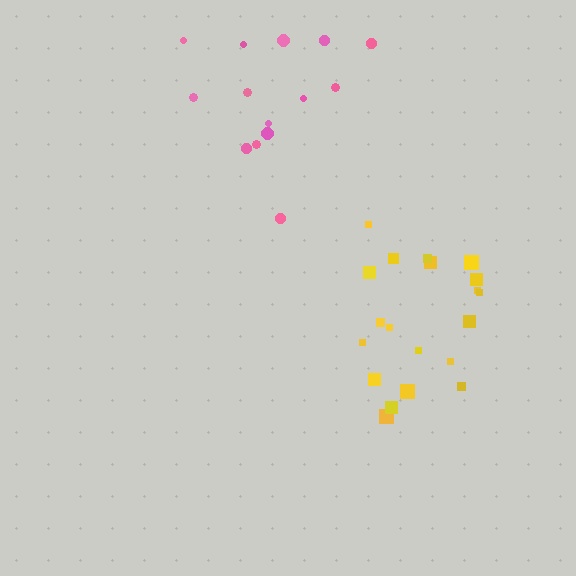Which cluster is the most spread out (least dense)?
Pink.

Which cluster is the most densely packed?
Yellow.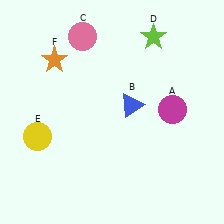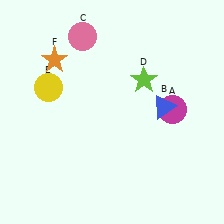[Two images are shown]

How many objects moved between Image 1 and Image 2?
3 objects moved between the two images.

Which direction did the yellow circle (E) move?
The yellow circle (E) moved up.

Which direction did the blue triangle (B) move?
The blue triangle (B) moved right.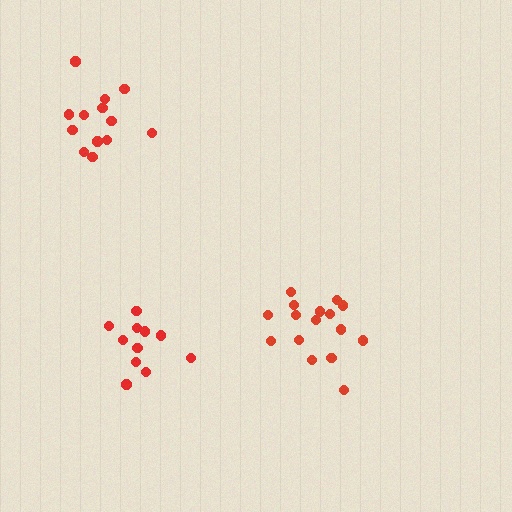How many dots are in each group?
Group 1: 11 dots, Group 2: 16 dots, Group 3: 13 dots (40 total).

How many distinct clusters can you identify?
There are 3 distinct clusters.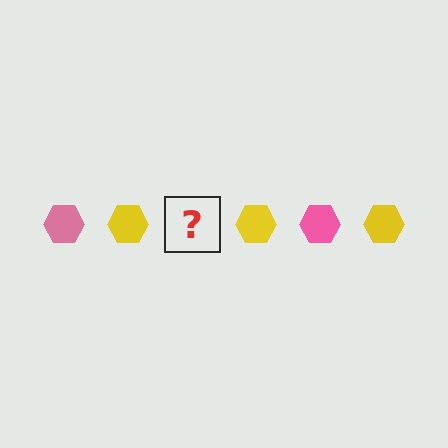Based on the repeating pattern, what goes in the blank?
The blank should be a pink hexagon.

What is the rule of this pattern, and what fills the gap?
The rule is that the pattern cycles through pink, yellow hexagons. The gap should be filled with a pink hexagon.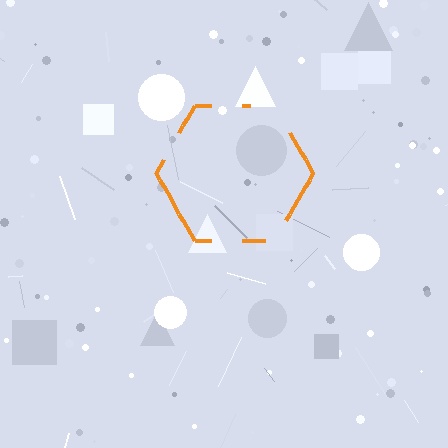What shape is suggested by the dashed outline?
The dashed outline suggests a hexagon.